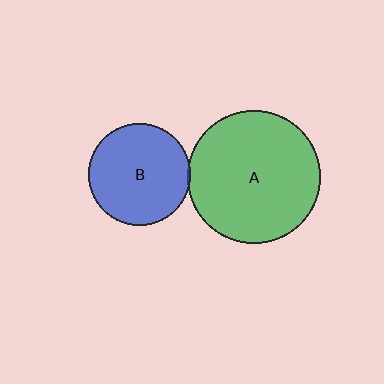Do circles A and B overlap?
Yes.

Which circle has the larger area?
Circle A (green).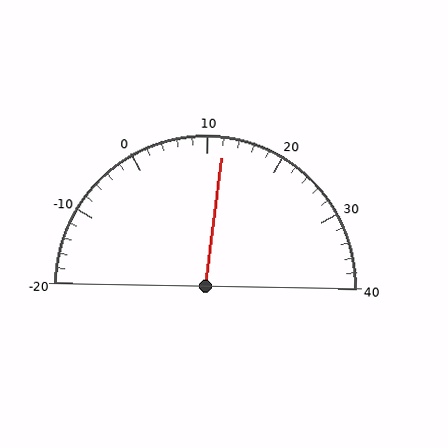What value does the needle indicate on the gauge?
The needle indicates approximately 12.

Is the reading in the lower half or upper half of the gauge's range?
The reading is in the upper half of the range (-20 to 40).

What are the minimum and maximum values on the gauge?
The gauge ranges from -20 to 40.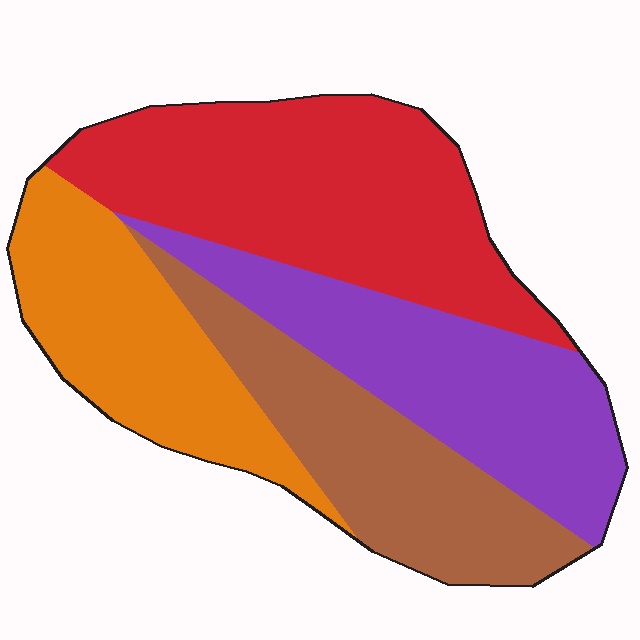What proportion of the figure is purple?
Purple covers about 25% of the figure.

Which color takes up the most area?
Red, at roughly 35%.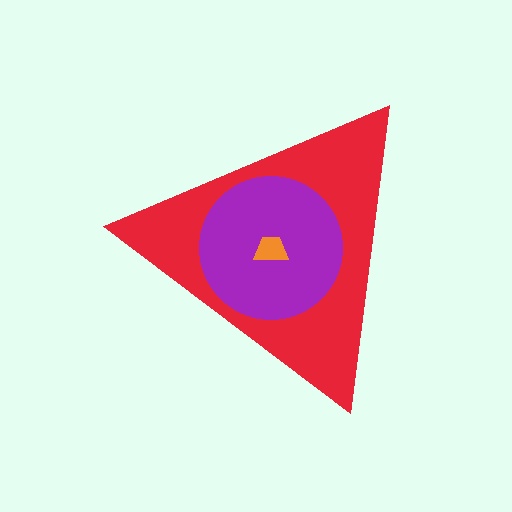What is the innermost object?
The orange trapezoid.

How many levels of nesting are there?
3.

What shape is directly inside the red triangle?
The purple circle.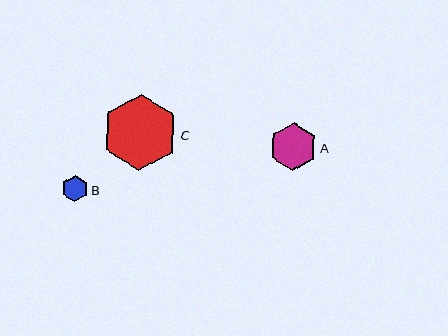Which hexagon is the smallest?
Hexagon B is the smallest with a size of approximately 26 pixels.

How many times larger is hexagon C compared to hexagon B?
Hexagon C is approximately 2.9 times the size of hexagon B.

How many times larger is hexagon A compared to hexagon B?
Hexagon A is approximately 1.8 times the size of hexagon B.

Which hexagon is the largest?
Hexagon C is the largest with a size of approximately 75 pixels.